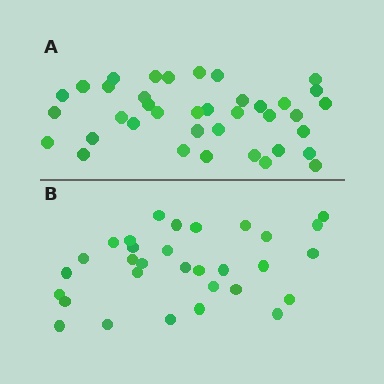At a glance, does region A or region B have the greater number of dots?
Region A (the top region) has more dots.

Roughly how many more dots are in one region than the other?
Region A has roughly 8 or so more dots than region B.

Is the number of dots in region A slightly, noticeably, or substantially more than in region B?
Region A has only slightly more — the two regions are fairly close. The ratio is roughly 1.2 to 1.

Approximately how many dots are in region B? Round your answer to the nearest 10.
About 30 dots. (The exact count is 31, which rounds to 30.)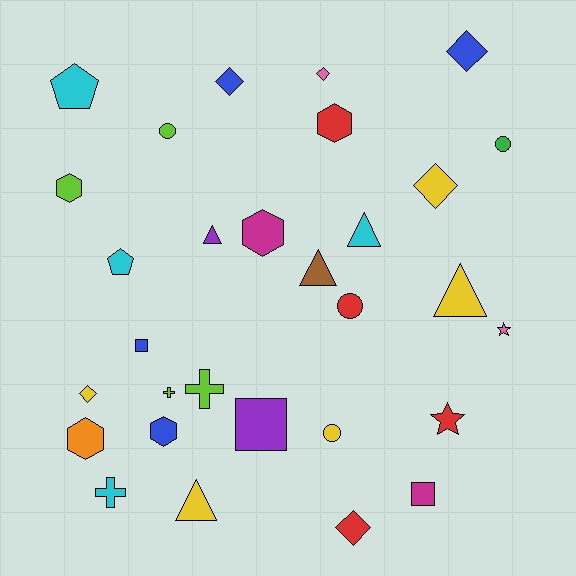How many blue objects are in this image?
There are 4 blue objects.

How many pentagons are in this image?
There are 2 pentagons.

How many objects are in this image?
There are 30 objects.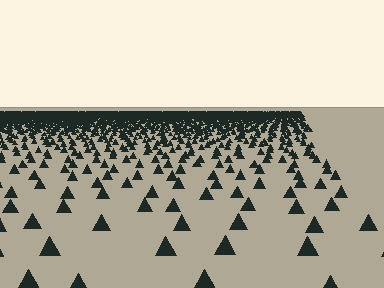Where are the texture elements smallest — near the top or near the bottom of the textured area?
Near the top.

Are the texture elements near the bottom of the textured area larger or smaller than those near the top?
Larger. Near the bottom, elements are closer to the viewer and appear at a bigger on-screen size.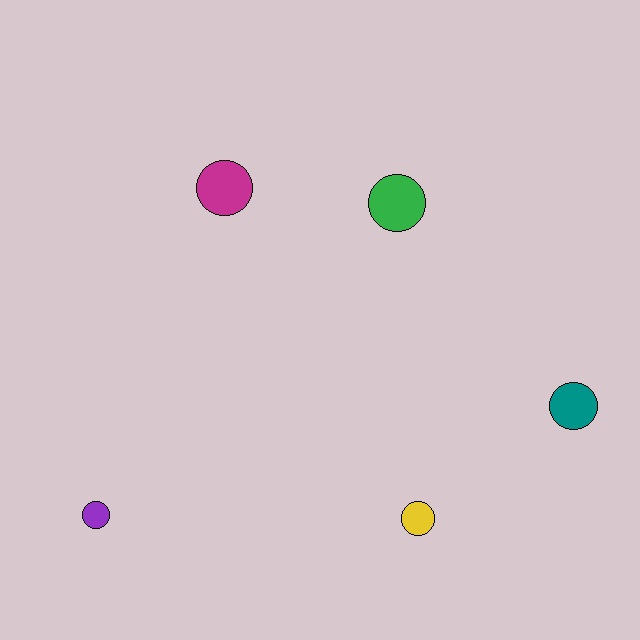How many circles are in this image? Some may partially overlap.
There are 5 circles.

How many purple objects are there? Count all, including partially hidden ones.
There is 1 purple object.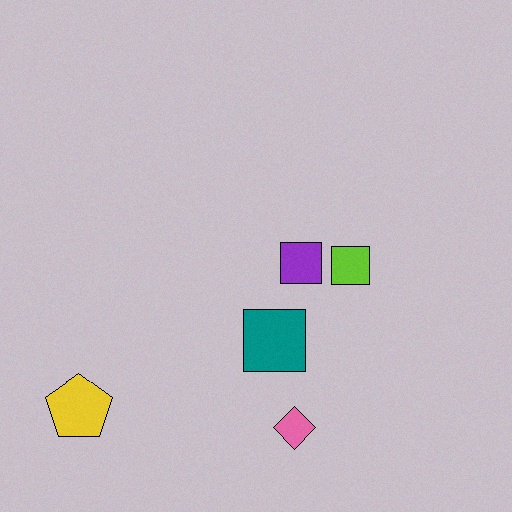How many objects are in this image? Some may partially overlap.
There are 5 objects.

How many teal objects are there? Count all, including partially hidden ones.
There is 1 teal object.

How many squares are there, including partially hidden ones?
There are 3 squares.